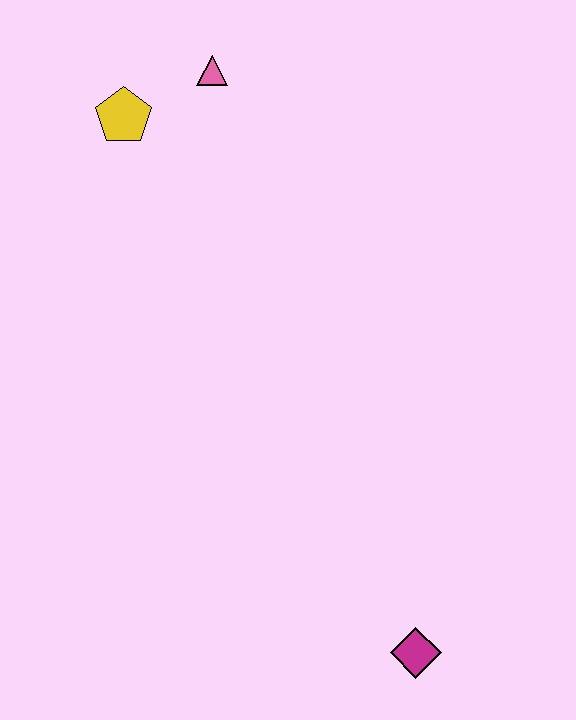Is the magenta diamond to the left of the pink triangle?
No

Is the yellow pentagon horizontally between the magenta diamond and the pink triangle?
No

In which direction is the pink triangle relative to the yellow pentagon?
The pink triangle is to the right of the yellow pentagon.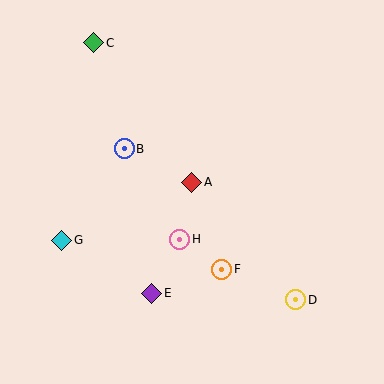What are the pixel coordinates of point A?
Point A is at (192, 182).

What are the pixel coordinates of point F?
Point F is at (222, 269).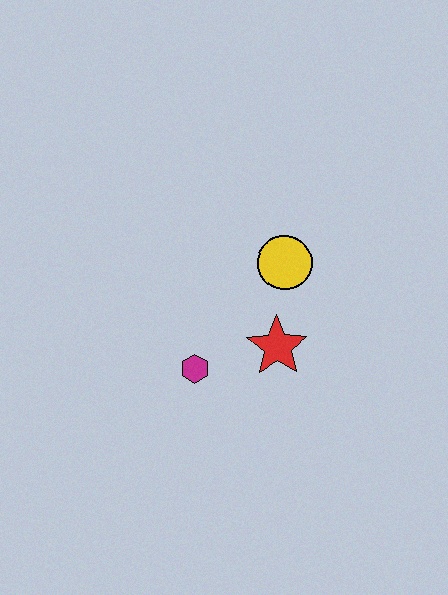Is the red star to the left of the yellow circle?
Yes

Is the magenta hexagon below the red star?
Yes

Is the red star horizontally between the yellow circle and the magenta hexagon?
Yes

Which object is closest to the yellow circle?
The red star is closest to the yellow circle.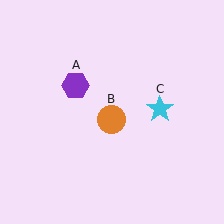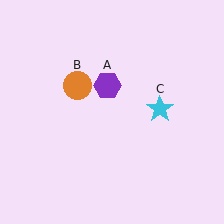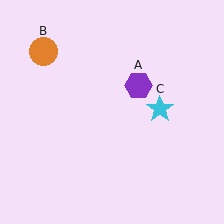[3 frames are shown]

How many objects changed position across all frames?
2 objects changed position: purple hexagon (object A), orange circle (object B).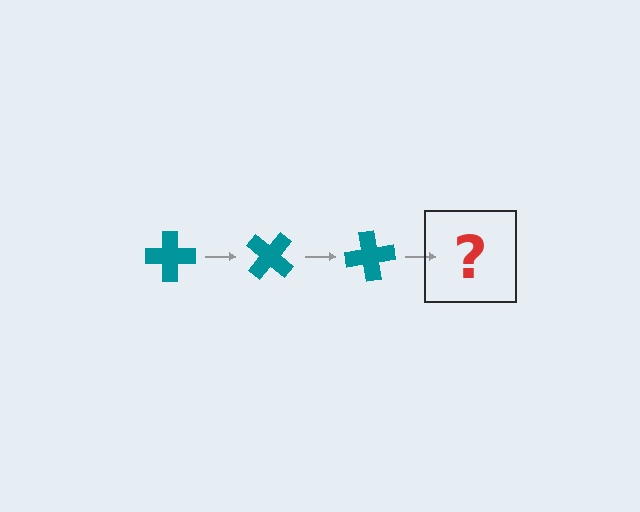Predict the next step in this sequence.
The next step is a teal cross rotated 120 degrees.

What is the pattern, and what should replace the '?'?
The pattern is that the cross rotates 40 degrees each step. The '?' should be a teal cross rotated 120 degrees.